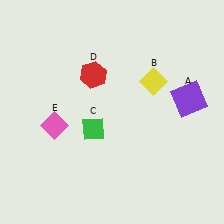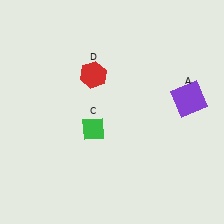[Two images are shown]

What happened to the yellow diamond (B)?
The yellow diamond (B) was removed in Image 2. It was in the top-right area of Image 1.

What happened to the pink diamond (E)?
The pink diamond (E) was removed in Image 2. It was in the bottom-left area of Image 1.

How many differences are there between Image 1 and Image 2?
There are 2 differences between the two images.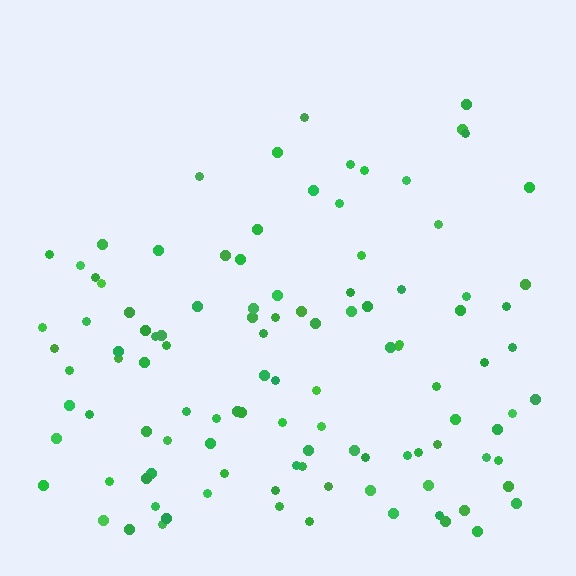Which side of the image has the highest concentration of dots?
The bottom.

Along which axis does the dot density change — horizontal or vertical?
Vertical.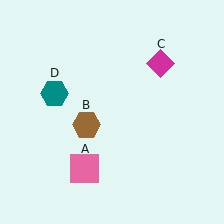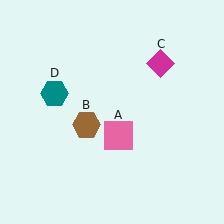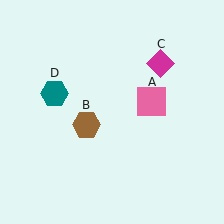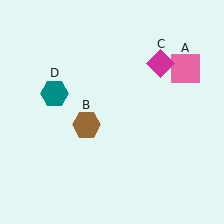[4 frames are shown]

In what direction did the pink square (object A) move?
The pink square (object A) moved up and to the right.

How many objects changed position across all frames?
1 object changed position: pink square (object A).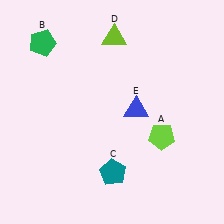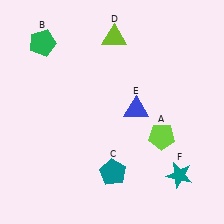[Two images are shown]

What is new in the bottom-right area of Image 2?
A teal star (F) was added in the bottom-right area of Image 2.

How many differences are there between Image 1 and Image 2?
There is 1 difference between the two images.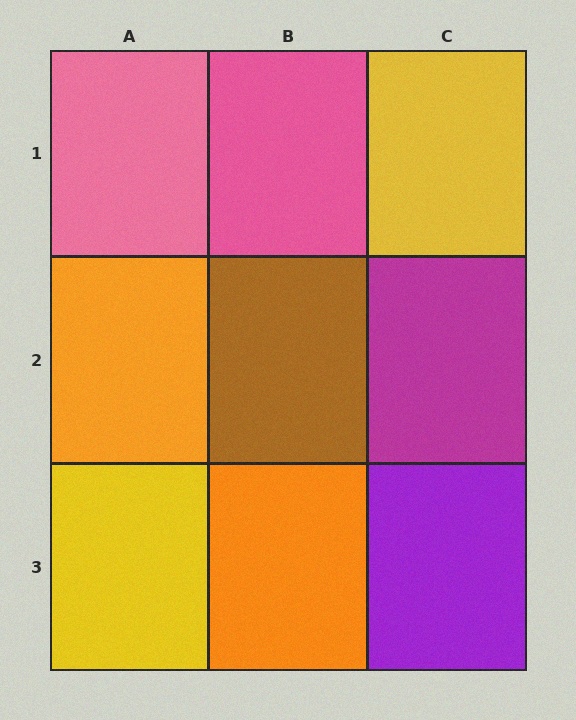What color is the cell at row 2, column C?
Magenta.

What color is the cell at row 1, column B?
Pink.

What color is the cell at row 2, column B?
Brown.